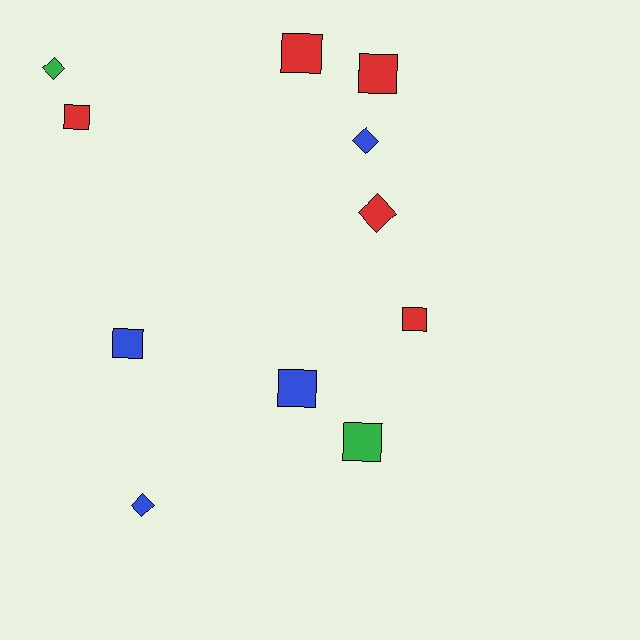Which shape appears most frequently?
Square, with 7 objects.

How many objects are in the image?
There are 11 objects.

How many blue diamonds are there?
There are 2 blue diamonds.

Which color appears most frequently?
Red, with 5 objects.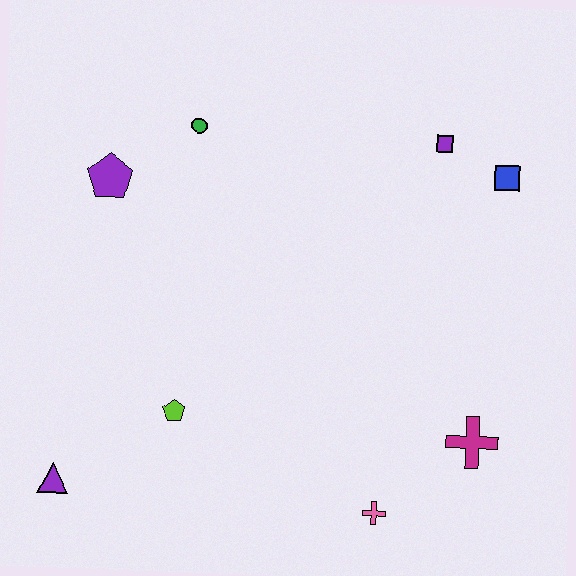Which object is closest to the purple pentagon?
The green circle is closest to the purple pentagon.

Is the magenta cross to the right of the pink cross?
Yes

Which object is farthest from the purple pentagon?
The magenta cross is farthest from the purple pentagon.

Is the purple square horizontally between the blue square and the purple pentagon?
Yes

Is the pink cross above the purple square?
No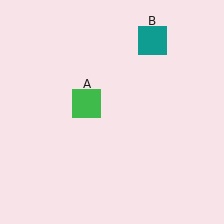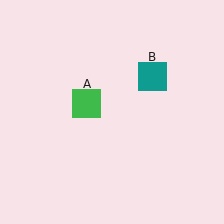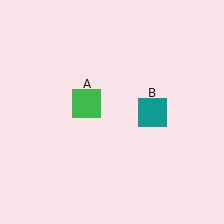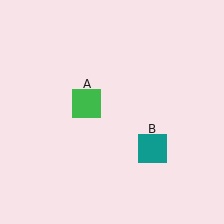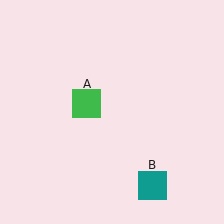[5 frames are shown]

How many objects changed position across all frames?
1 object changed position: teal square (object B).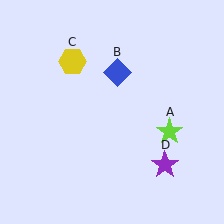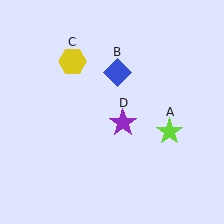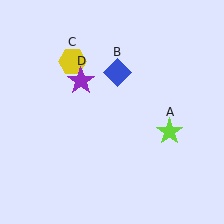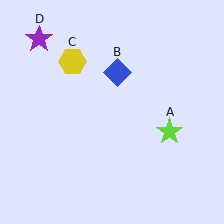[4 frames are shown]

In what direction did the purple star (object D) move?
The purple star (object D) moved up and to the left.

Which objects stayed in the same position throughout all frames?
Lime star (object A) and blue diamond (object B) and yellow hexagon (object C) remained stationary.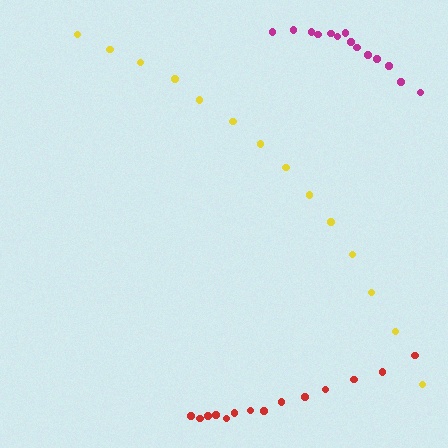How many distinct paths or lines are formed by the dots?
There are 3 distinct paths.